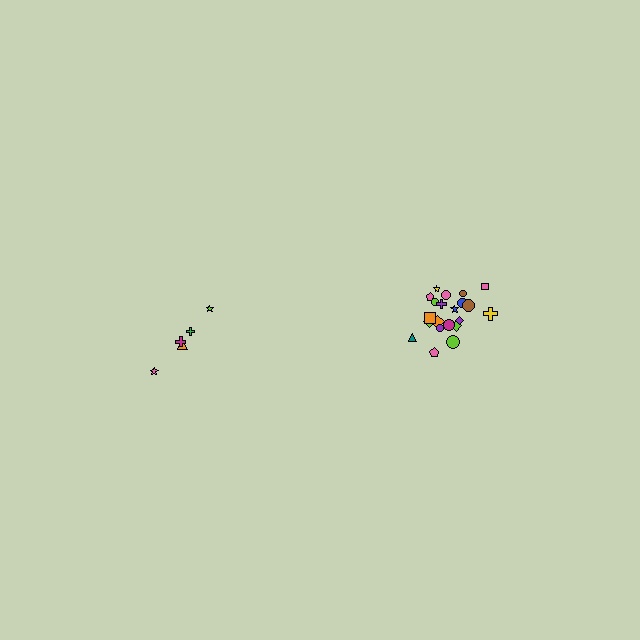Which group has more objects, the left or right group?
The right group.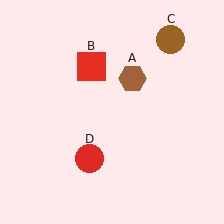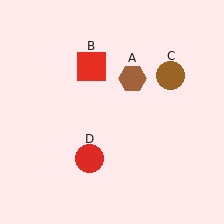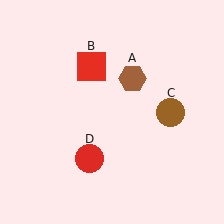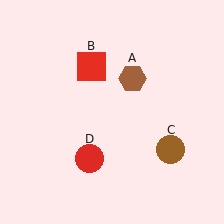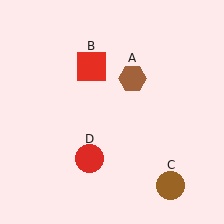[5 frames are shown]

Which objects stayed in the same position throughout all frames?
Brown hexagon (object A) and red square (object B) and red circle (object D) remained stationary.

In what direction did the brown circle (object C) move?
The brown circle (object C) moved down.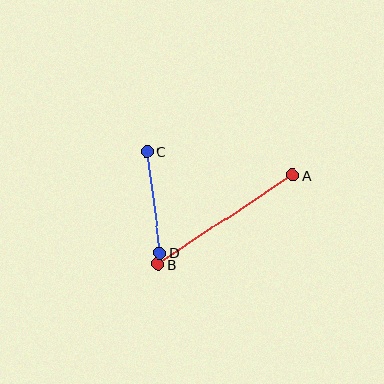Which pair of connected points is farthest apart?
Points A and B are farthest apart.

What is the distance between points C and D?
The distance is approximately 102 pixels.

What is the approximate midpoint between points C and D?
The midpoint is at approximately (153, 202) pixels.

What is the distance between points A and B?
The distance is approximately 162 pixels.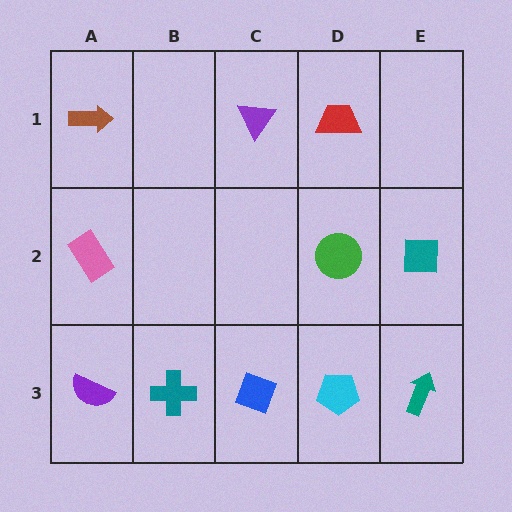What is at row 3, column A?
A purple semicircle.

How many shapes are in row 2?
3 shapes.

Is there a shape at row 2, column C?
No, that cell is empty.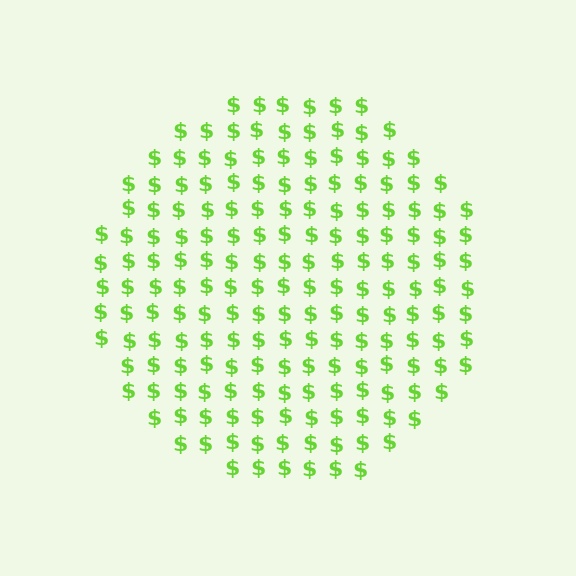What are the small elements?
The small elements are dollar signs.